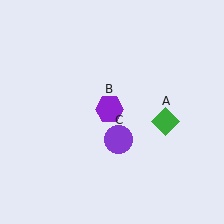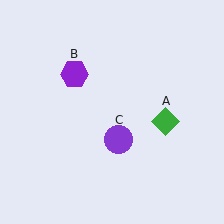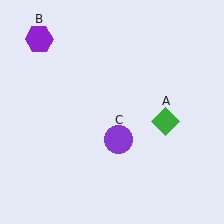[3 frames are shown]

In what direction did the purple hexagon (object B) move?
The purple hexagon (object B) moved up and to the left.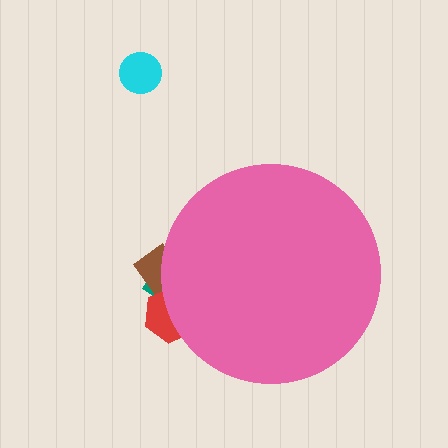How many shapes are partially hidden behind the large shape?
3 shapes are partially hidden.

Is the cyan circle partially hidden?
No, the cyan circle is fully visible.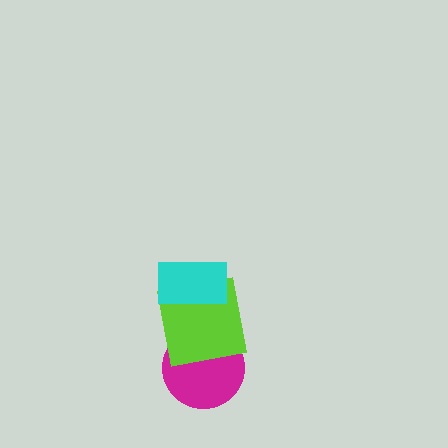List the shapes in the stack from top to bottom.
From top to bottom: the cyan rectangle, the lime square, the magenta circle.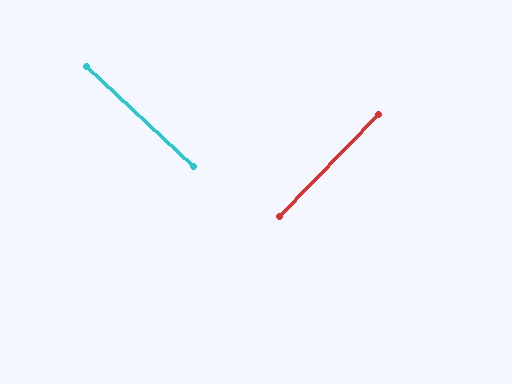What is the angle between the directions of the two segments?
Approximately 89 degrees.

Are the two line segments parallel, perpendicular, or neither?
Perpendicular — they meet at approximately 89°.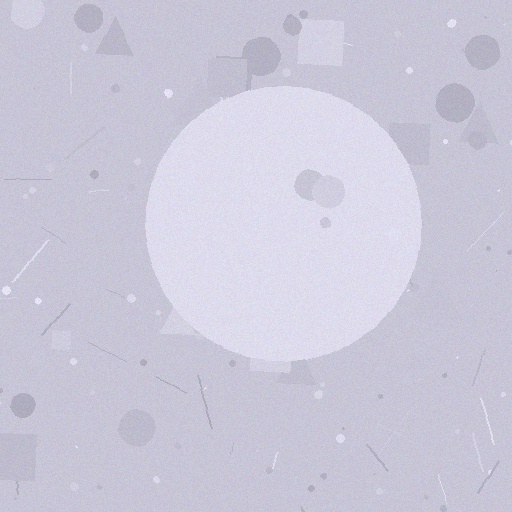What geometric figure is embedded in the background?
A circle is embedded in the background.